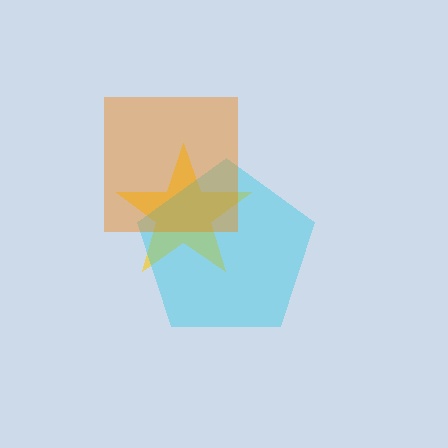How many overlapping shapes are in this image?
There are 3 overlapping shapes in the image.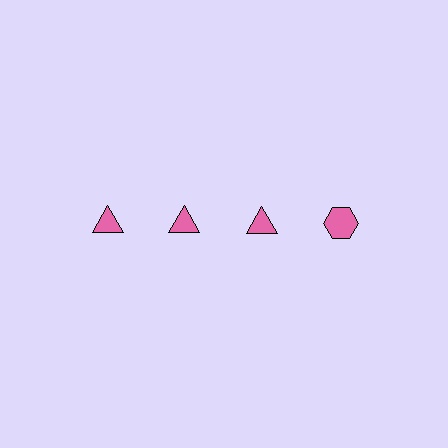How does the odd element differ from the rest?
It has a different shape: hexagon instead of triangle.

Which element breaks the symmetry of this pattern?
The pink hexagon in the top row, second from right column breaks the symmetry. All other shapes are pink triangles.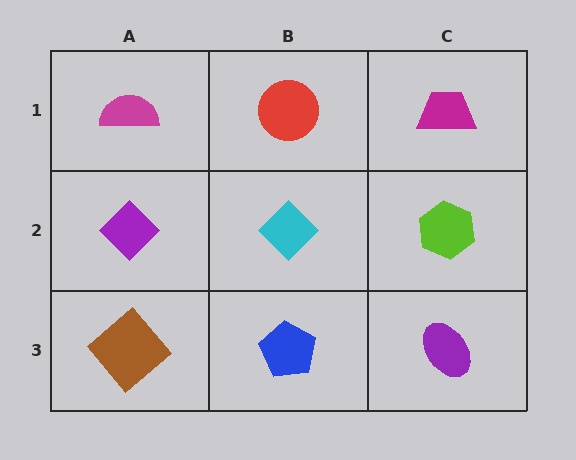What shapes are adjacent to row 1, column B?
A cyan diamond (row 2, column B), a magenta semicircle (row 1, column A), a magenta trapezoid (row 1, column C).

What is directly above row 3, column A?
A purple diamond.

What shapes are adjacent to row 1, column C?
A lime hexagon (row 2, column C), a red circle (row 1, column B).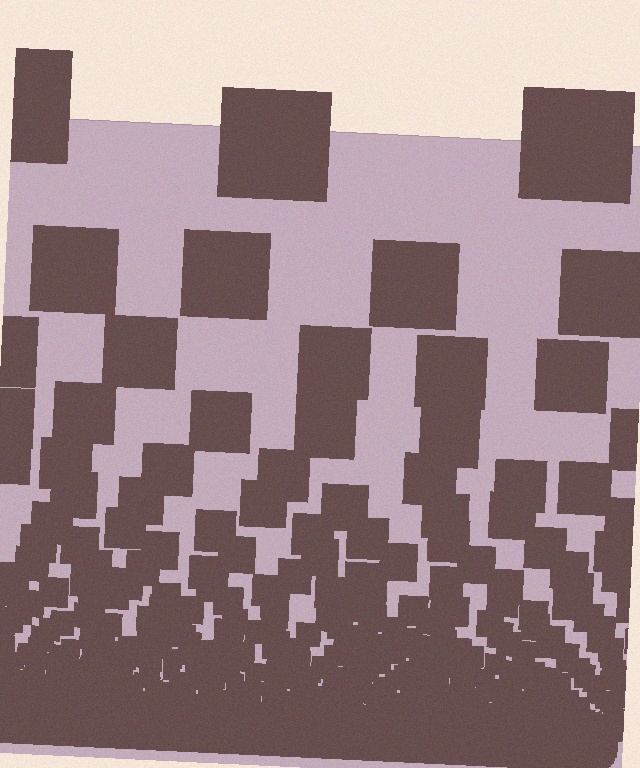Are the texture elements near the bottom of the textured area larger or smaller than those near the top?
Smaller. The gradient is inverted — elements near the bottom are smaller and denser.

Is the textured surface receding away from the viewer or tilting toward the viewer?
The surface appears to tilt toward the viewer. Texture elements get larger and sparser toward the top.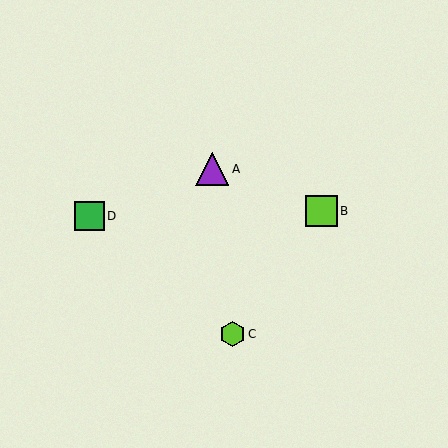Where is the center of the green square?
The center of the green square is at (90, 216).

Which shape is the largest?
The purple triangle (labeled A) is the largest.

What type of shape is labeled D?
Shape D is a green square.